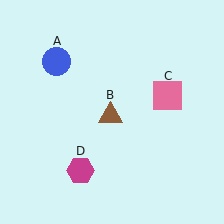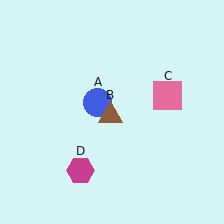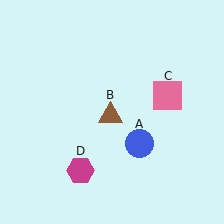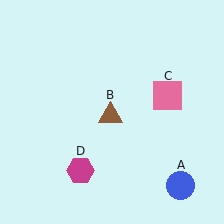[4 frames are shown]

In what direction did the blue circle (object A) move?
The blue circle (object A) moved down and to the right.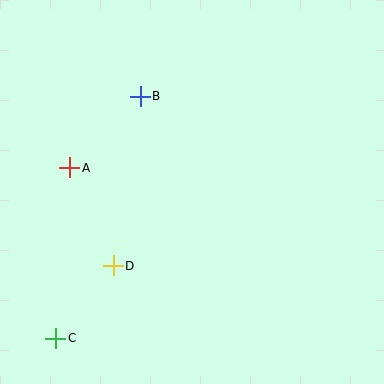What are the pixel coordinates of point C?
Point C is at (55, 338).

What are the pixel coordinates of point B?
Point B is at (140, 96).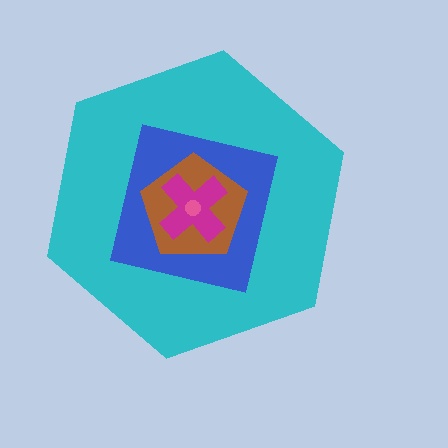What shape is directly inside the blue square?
The brown pentagon.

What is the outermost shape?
The cyan hexagon.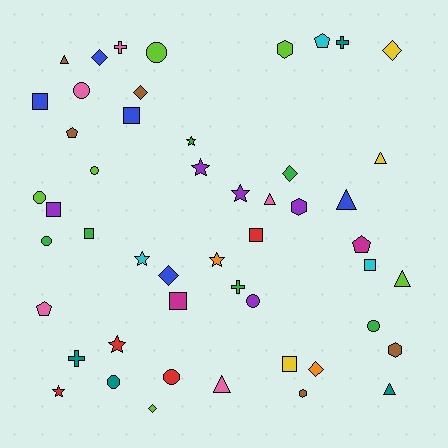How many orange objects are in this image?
There are 2 orange objects.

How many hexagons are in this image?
There are 4 hexagons.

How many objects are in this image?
There are 50 objects.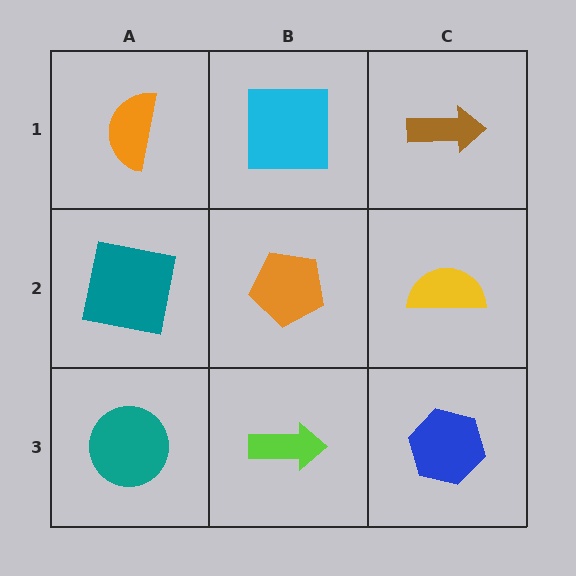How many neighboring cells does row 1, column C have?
2.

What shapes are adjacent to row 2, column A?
An orange semicircle (row 1, column A), a teal circle (row 3, column A), an orange pentagon (row 2, column B).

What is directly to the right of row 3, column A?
A lime arrow.